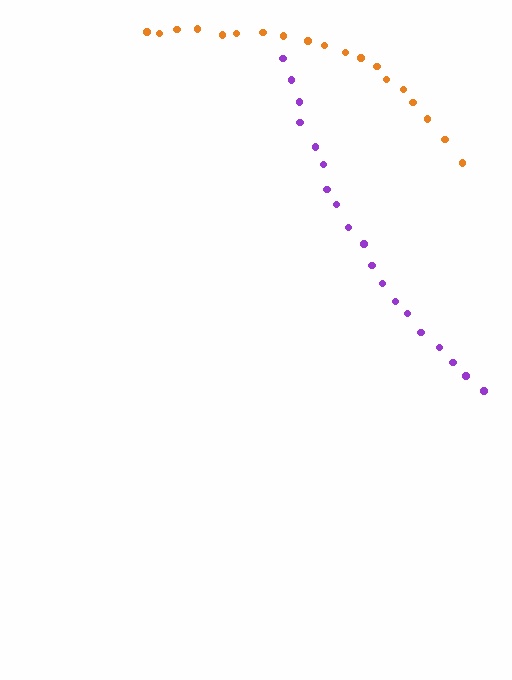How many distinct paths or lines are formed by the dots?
There are 2 distinct paths.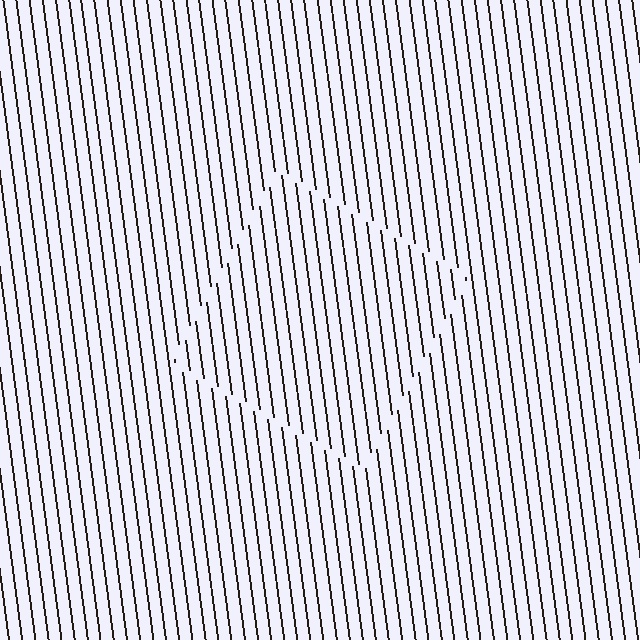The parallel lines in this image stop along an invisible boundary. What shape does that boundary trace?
An illusory square. The interior of the shape contains the same grating, shifted by half a period — the contour is defined by the phase discontinuity where line-ends from the inner and outer gratings abut.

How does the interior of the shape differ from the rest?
The interior of the shape contains the same grating, shifted by half a period — the contour is defined by the phase discontinuity where line-ends from the inner and outer gratings abut.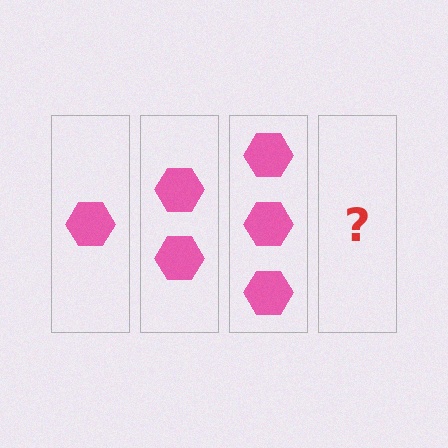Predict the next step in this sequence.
The next step is 4 hexagons.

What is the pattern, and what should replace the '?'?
The pattern is that each step adds one more hexagon. The '?' should be 4 hexagons.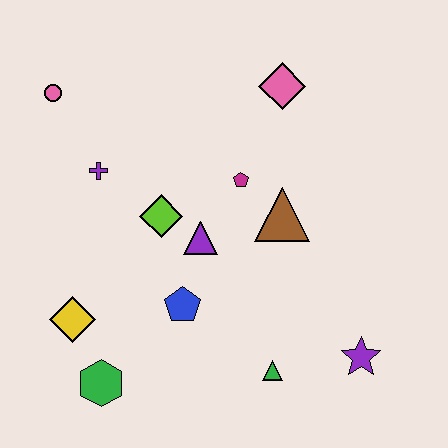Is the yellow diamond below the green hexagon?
No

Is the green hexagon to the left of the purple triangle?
Yes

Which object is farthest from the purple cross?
The purple star is farthest from the purple cross.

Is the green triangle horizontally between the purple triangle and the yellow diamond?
No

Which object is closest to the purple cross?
The lime diamond is closest to the purple cross.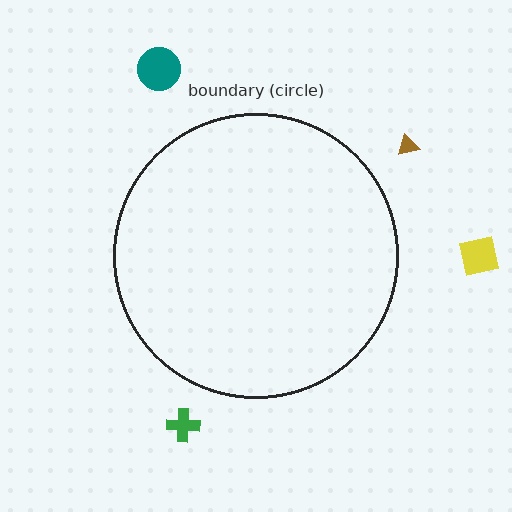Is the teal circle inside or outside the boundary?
Outside.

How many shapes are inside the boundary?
0 inside, 4 outside.